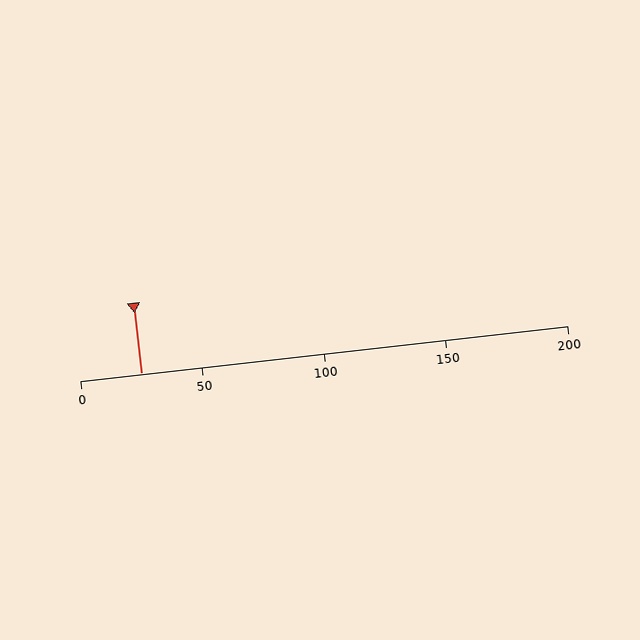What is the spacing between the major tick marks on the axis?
The major ticks are spaced 50 apart.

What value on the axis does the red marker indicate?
The marker indicates approximately 25.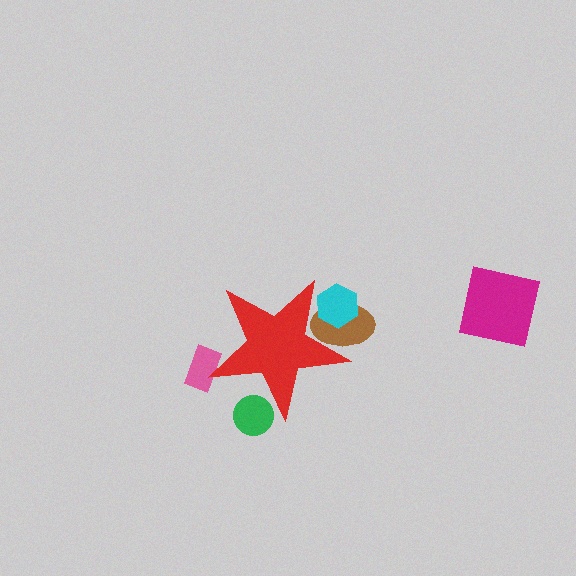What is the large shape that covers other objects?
A red star.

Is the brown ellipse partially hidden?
Yes, the brown ellipse is partially hidden behind the red star.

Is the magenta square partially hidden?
No, the magenta square is fully visible.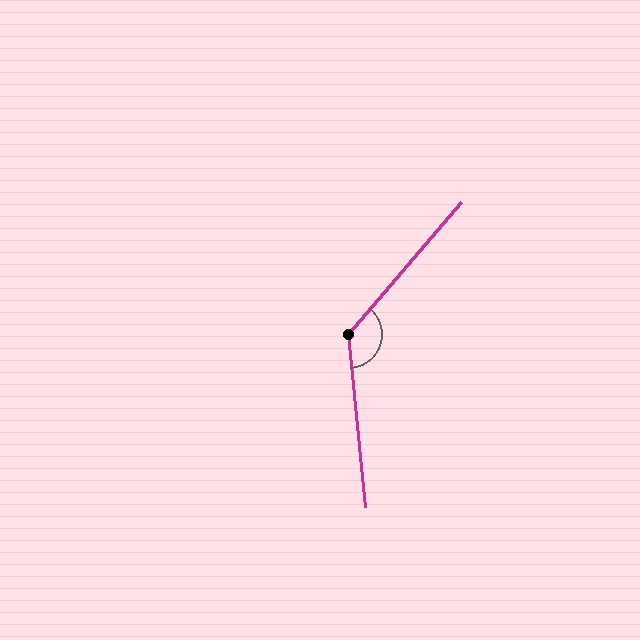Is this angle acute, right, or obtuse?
It is obtuse.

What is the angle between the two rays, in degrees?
Approximately 134 degrees.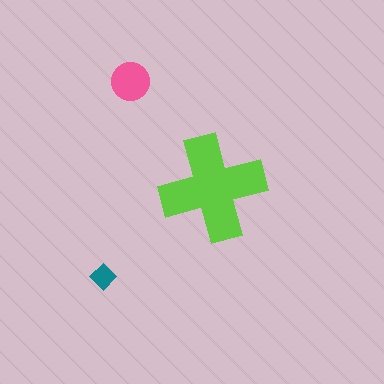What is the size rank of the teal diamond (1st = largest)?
3rd.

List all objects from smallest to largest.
The teal diamond, the pink circle, the lime cross.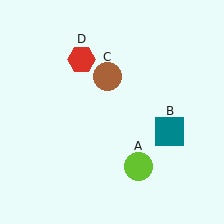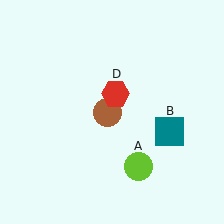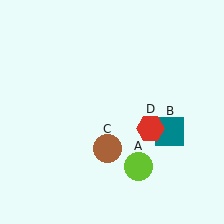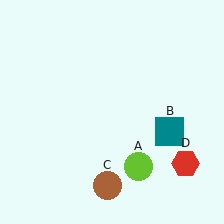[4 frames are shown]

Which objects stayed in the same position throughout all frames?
Lime circle (object A) and teal square (object B) remained stationary.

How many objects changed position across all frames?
2 objects changed position: brown circle (object C), red hexagon (object D).